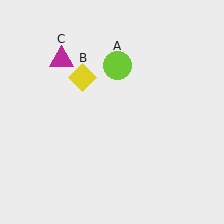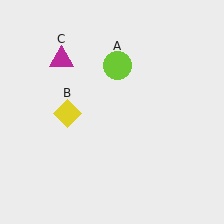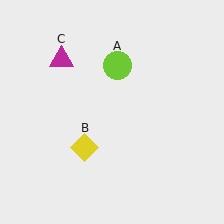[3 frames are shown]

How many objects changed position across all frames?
1 object changed position: yellow diamond (object B).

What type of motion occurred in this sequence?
The yellow diamond (object B) rotated counterclockwise around the center of the scene.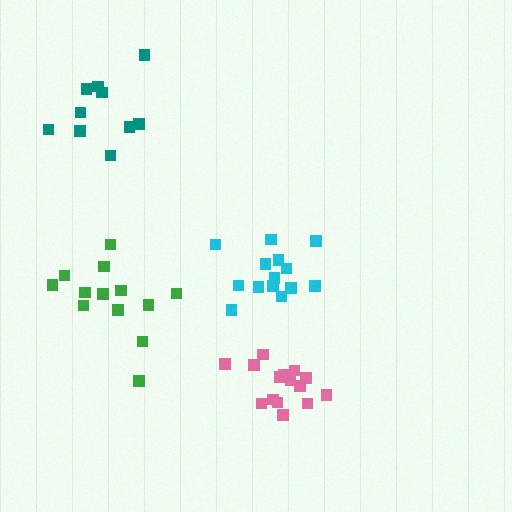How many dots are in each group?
Group 1: 15 dots, Group 2: 13 dots, Group 3: 14 dots, Group 4: 10 dots (52 total).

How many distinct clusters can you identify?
There are 4 distinct clusters.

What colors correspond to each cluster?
The clusters are colored: pink, green, cyan, teal.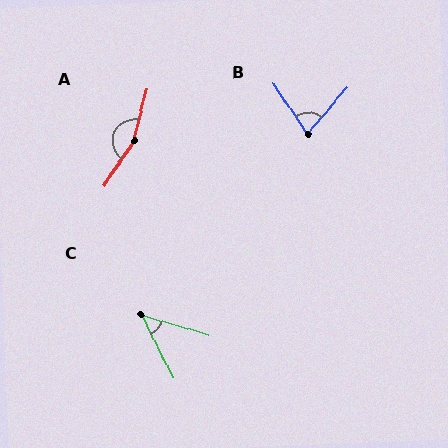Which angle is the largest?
A, at approximately 160 degrees.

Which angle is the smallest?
C, at approximately 46 degrees.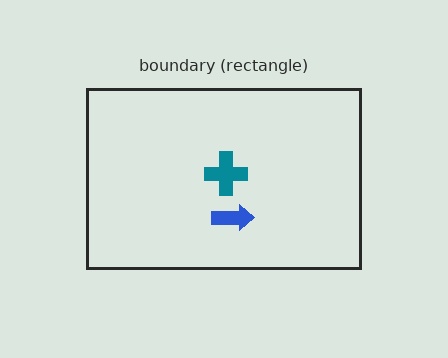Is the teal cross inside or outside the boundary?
Inside.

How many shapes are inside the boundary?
2 inside, 0 outside.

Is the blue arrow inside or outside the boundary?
Inside.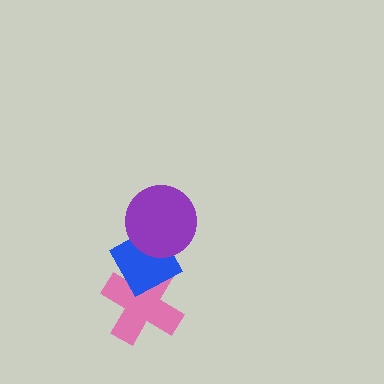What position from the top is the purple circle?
The purple circle is 1st from the top.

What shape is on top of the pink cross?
The blue diamond is on top of the pink cross.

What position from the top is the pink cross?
The pink cross is 3rd from the top.